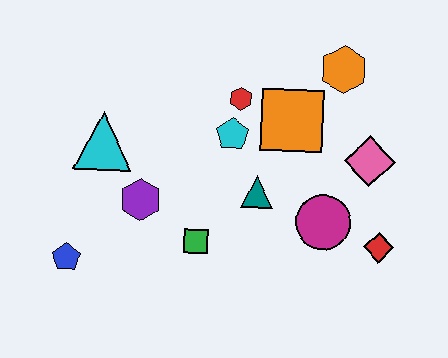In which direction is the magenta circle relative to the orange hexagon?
The magenta circle is below the orange hexagon.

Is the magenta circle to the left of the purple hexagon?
No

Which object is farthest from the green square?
The orange hexagon is farthest from the green square.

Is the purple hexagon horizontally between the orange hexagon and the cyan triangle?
Yes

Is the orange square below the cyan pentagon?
No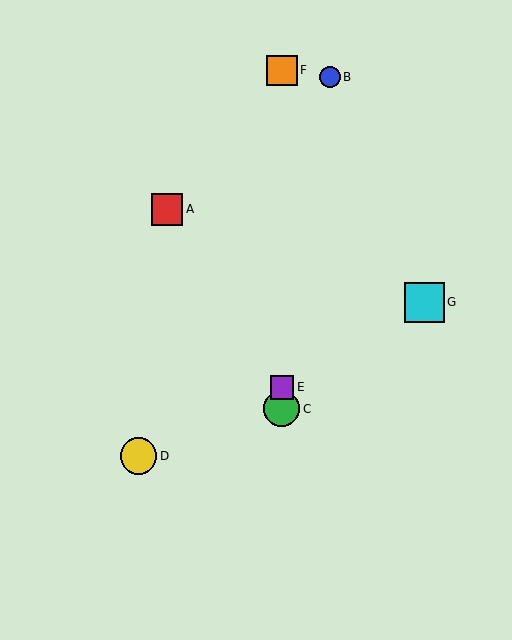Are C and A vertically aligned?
No, C is at x≈282 and A is at x≈167.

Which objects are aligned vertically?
Objects C, E, F are aligned vertically.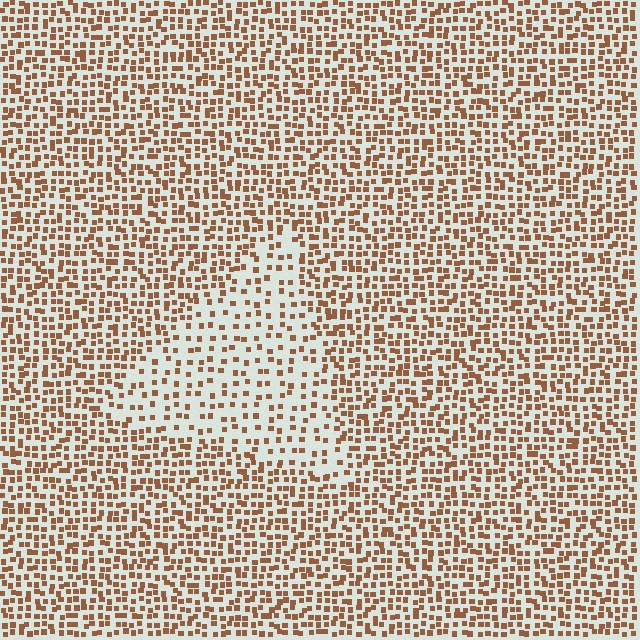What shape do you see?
I see a triangle.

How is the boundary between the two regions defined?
The boundary is defined by a change in element density (approximately 2.0x ratio). All elements are the same color, size, and shape.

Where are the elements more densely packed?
The elements are more densely packed outside the triangle boundary.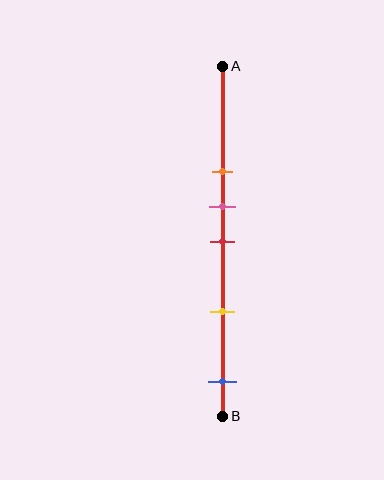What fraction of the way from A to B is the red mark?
The red mark is approximately 50% (0.5) of the way from A to B.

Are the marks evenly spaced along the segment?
No, the marks are not evenly spaced.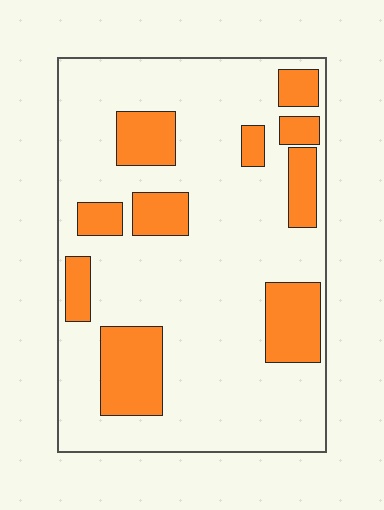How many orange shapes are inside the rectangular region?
10.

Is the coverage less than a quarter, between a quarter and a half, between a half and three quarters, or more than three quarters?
Less than a quarter.